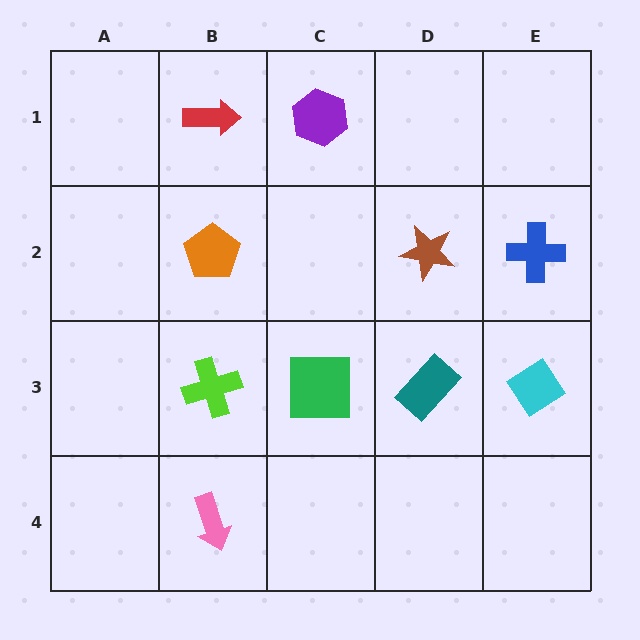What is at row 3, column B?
A lime cross.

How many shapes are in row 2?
3 shapes.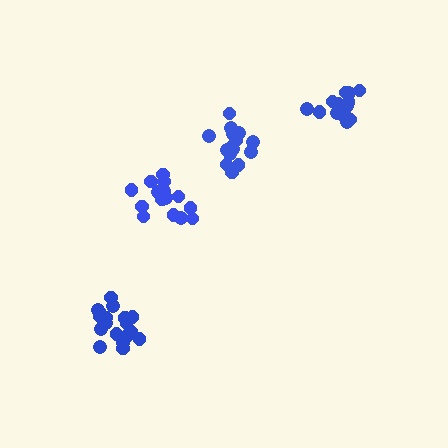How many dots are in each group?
Group 1: 15 dots, Group 2: 16 dots, Group 3: 19 dots, Group 4: 16 dots (66 total).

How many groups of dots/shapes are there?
There are 4 groups.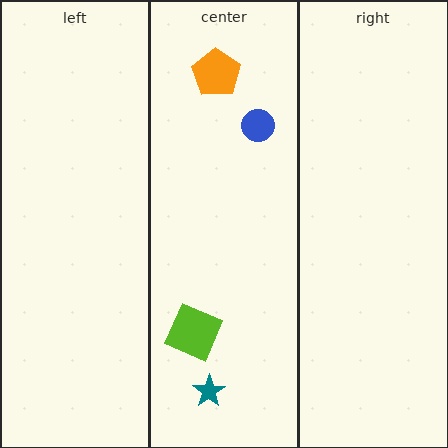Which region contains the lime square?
The center region.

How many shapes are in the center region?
4.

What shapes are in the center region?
The blue circle, the orange pentagon, the lime square, the teal star.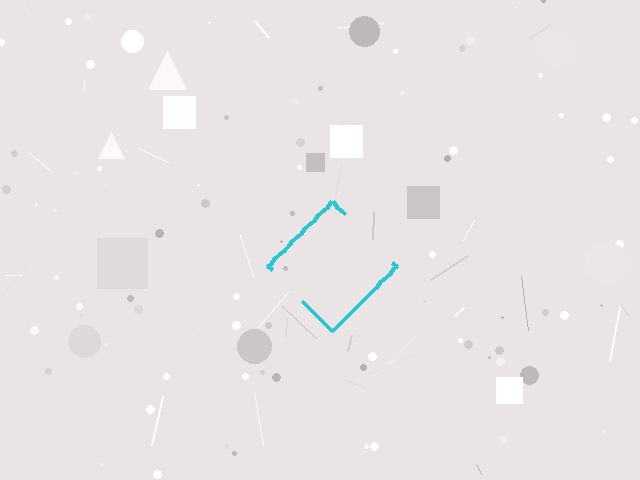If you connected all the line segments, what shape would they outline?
They would outline a diamond.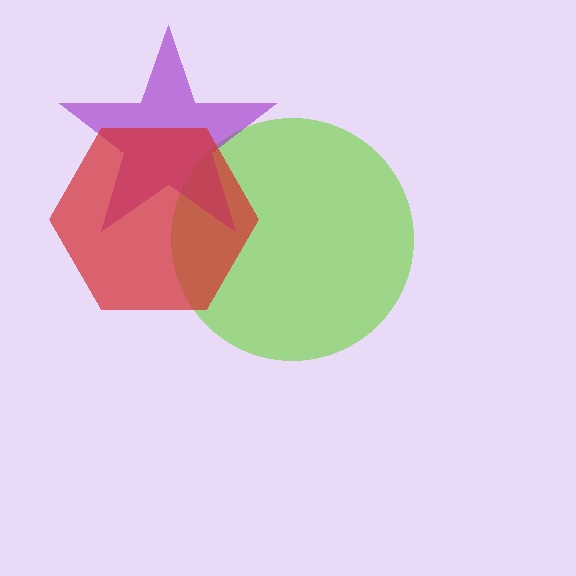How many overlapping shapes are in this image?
There are 3 overlapping shapes in the image.